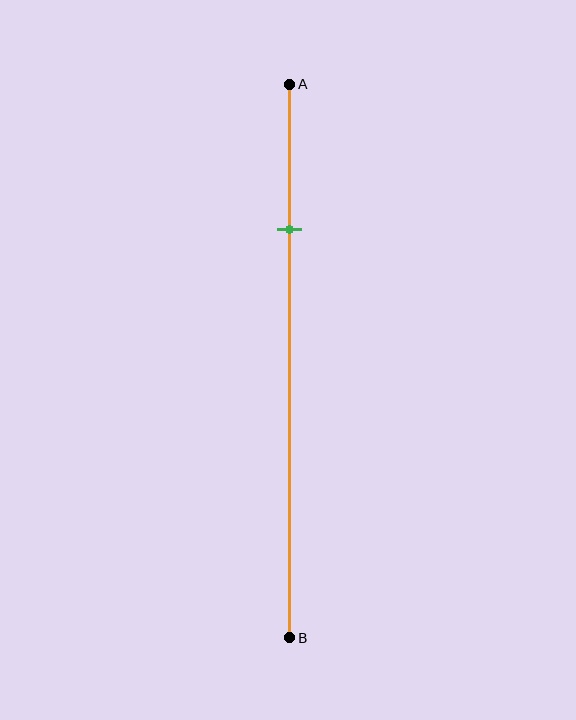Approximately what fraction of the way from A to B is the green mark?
The green mark is approximately 25% of the way from A to B.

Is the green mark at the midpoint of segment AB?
No, the mark is at about 25% from A, not at the 50% midpoint.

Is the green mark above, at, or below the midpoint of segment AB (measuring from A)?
The green mark is above the midpoint of segment AB.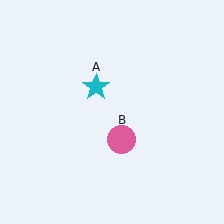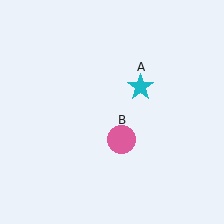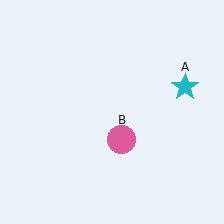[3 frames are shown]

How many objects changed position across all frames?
1 object changed position: cyan star (object A).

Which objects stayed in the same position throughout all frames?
Pink circle (object B) remained stationary.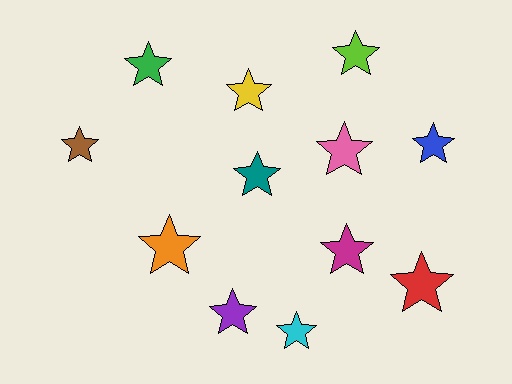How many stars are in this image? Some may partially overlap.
There are 12 stars.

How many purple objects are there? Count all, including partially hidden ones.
There is 1 purple object.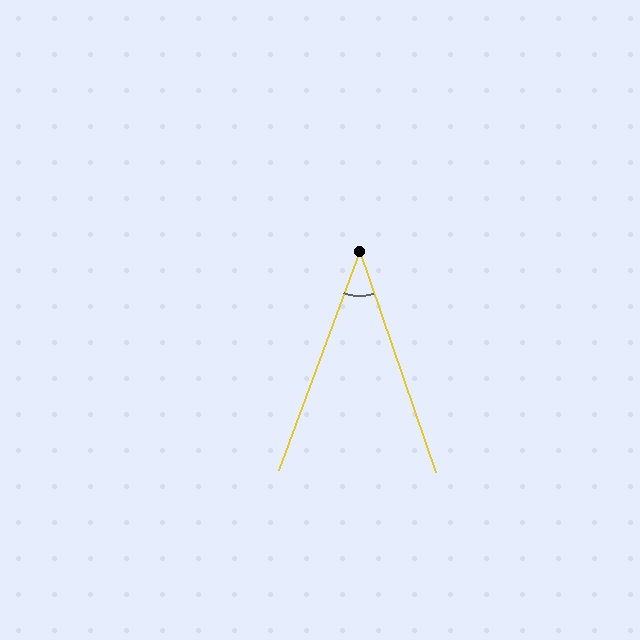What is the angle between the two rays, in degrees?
Approximately 39 degrees.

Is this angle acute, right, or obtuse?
It is acute.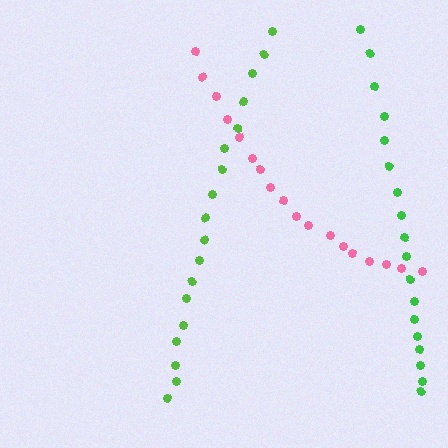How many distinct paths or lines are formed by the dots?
There are 3 distinct paths.